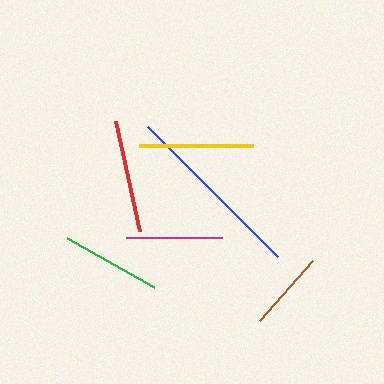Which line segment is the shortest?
The brown line is the shortest at approximately 80 pixels.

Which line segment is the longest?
The blue line is the longest at approximately 184 pixels.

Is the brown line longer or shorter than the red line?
The red line is longer than the brown line.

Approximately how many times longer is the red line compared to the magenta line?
The red line is approximately 1.2 times the length of the magenta line.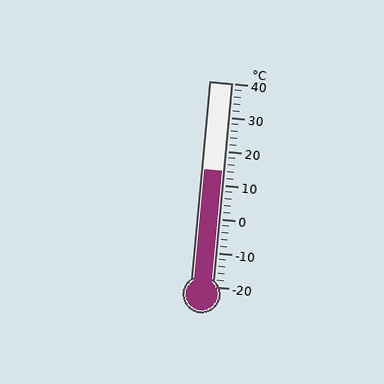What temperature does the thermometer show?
The thermometer shows approximately 14°C.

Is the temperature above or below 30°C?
The temperature is below 30°C.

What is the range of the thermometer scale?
The thermometer scale ranges from -20°C to 40°C.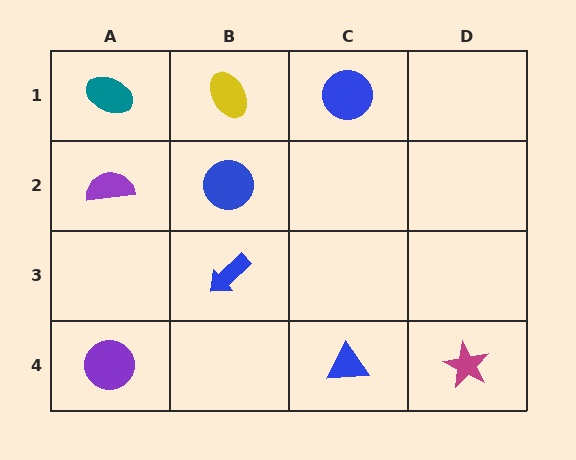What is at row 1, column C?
A blue circle.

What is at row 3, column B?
A blue arrow.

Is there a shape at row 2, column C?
No, that cell is empty.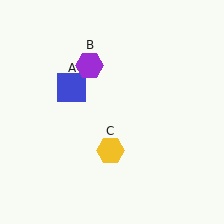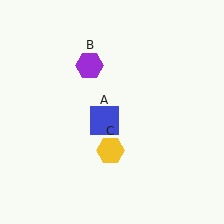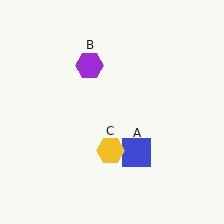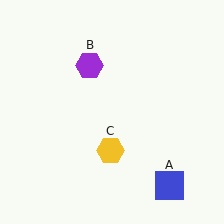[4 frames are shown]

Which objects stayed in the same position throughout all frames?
Purple hexagon (object B) and yellow hexagon (object C) remained stationary.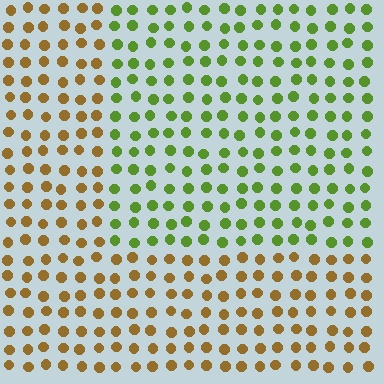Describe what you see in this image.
The image is filled with small brown elements in a uniform arrangement. A rectangle-shaped region is visible where the elements are tinted to a slightly different hue, forming a subtle color boundary.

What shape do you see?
I see a rectangle.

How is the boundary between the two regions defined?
The boundary is defined purely by a slight shift in hue (about 56 degrees). Spacing, size, and orientation are identical on both sides.